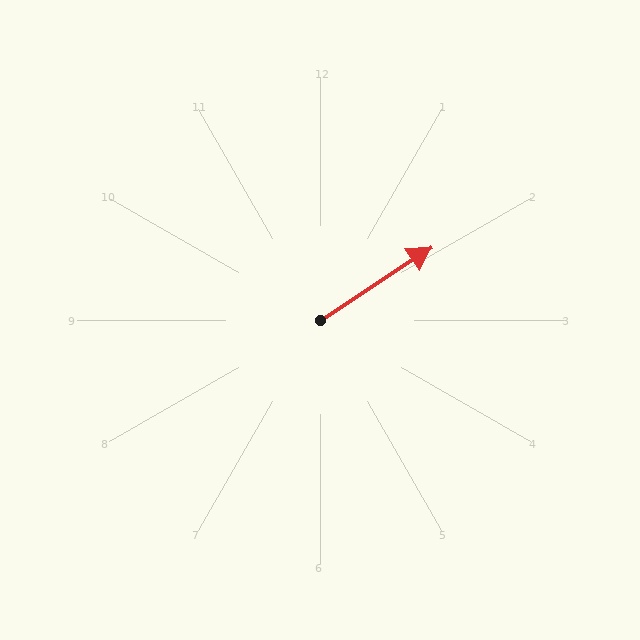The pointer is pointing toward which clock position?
Roughly 2 o'clock.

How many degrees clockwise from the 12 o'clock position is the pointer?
Approximately 57 degrees.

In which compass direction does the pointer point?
Northeast.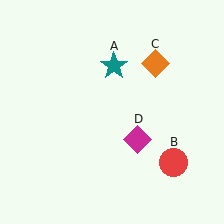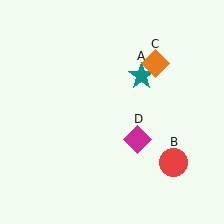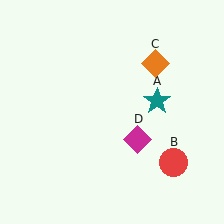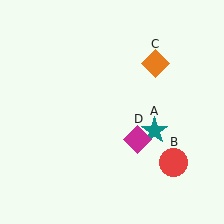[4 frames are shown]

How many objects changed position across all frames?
1 object changed position: teal star (object A).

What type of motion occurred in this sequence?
The teal star (object A) rotated clockwise around the center of the scene.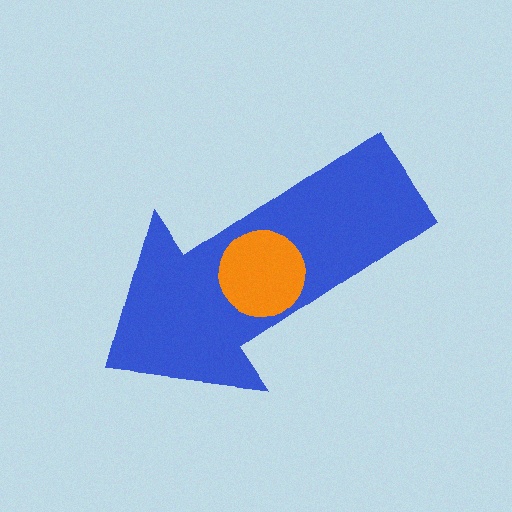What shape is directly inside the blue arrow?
The orange circle.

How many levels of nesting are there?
2.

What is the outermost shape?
The blue arrow.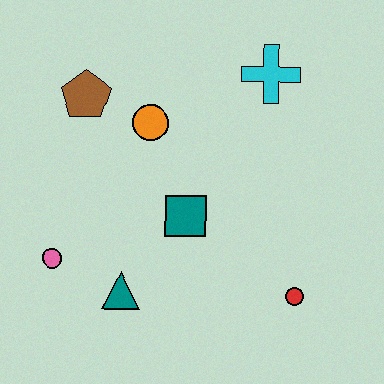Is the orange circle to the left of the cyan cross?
Yes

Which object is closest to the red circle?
The teal square is closest to the red circle.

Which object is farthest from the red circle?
The brown pentagon is farthest from the red circle.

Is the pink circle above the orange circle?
No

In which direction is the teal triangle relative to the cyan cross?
The teal triangle is below the cyan cross.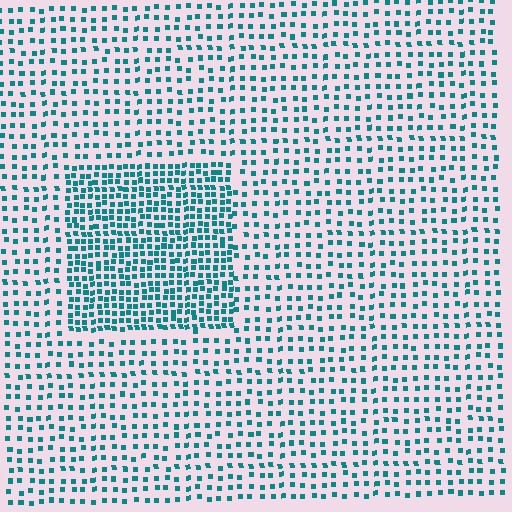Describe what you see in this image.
The image contains small teal elements arranged at two different densities. A rectangle-shaped region is visible where the elements are more densely packed than the surrounding area.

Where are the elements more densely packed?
The elements are more densely packed inside the rectangle boundary.